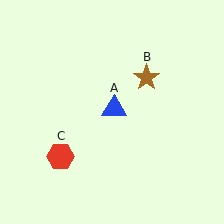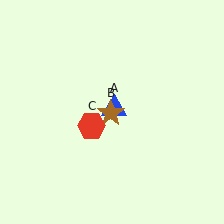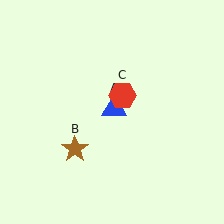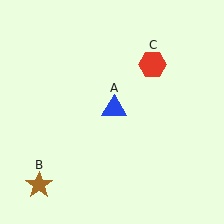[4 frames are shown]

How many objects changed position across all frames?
2 objects changed position: brown star (object B), red hexagon (object C).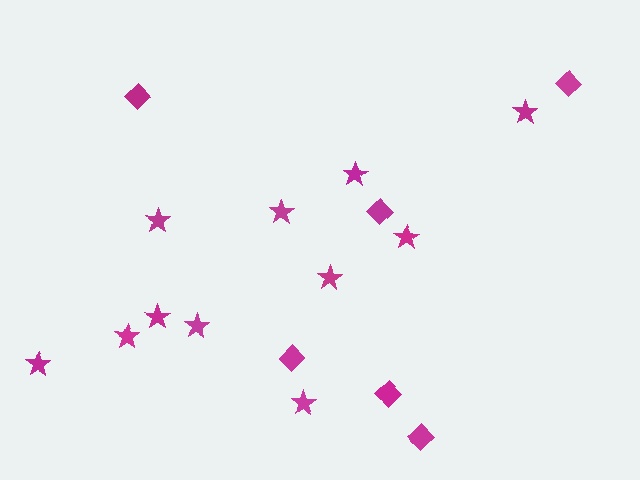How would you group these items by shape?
There are 2 groups: one group of stars (11) and one group of diamonds (6).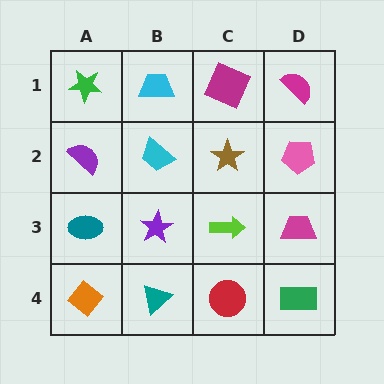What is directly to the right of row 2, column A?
A cyan trapezoid.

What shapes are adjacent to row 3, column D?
A pink pentagon (row 2, column D), a green rectangle (row 4, column D), a lime arrow (row 3, column C).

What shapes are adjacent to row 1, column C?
A brown star (row 2, column C), a cyan trapezoid (row 1, column B), a magenta semicircle (row 1, column D).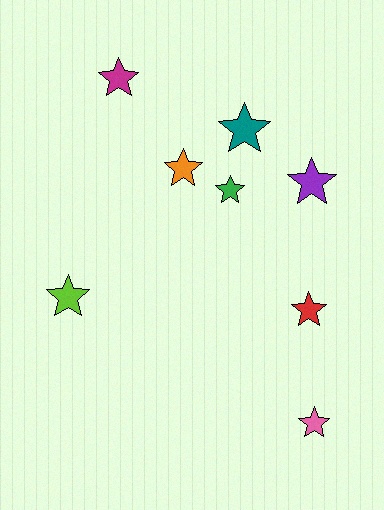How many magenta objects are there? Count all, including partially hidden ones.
There is 1 magenta object.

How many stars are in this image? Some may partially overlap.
There are 8 stars.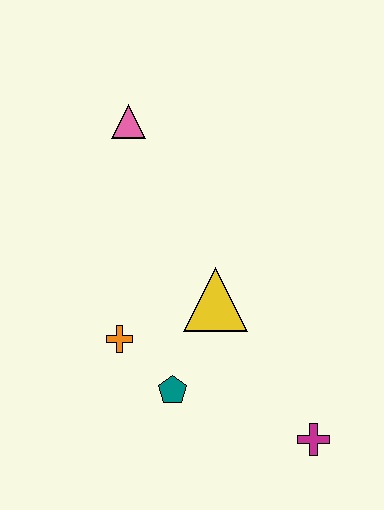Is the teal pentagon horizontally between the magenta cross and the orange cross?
Yes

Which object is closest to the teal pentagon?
The orange cross is closest to the teal pentagon.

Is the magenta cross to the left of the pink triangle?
No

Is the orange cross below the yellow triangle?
Yes